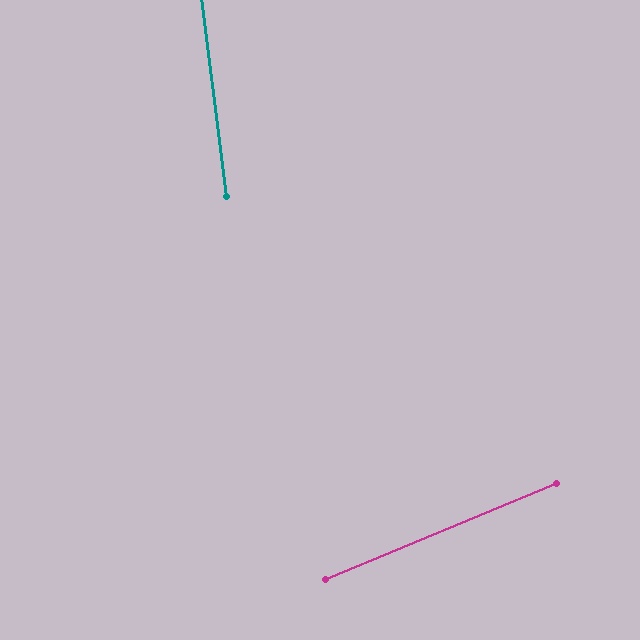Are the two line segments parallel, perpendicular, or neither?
Neither parallel nor perpendicular — they differ by about 74°.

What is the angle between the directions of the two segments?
Approximately 74 degrees.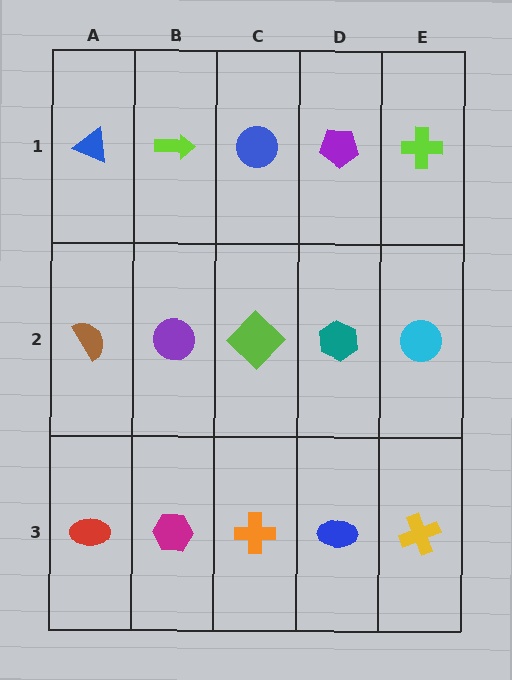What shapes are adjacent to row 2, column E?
A lime cross (row 1, column E), a yellow cross (row 3, column E), a teal hexagon (row 2, column D).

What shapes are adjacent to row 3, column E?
A cyan circle (row 2, column E), a blue ellipse (row 3, column D).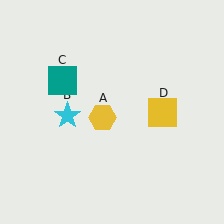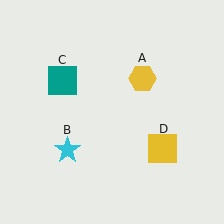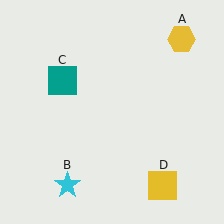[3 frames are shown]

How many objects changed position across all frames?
3 objects changed position: yellow hexagon (object A), cyan star (object B), yellow square (object D).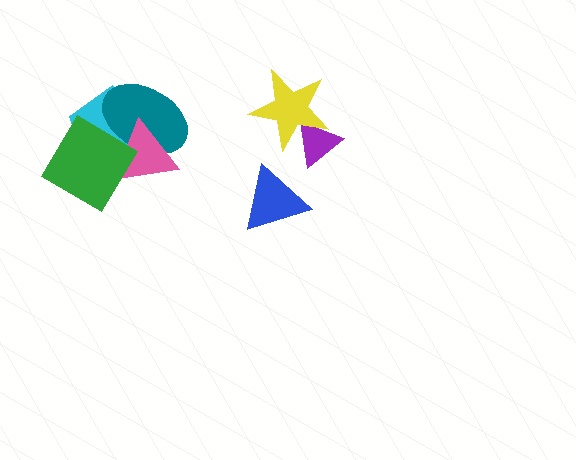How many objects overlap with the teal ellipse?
3 objects overlap with the teal ellipse.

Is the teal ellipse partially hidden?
Yes, it is partially covered by another shape.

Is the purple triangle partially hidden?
Yes, it is partially covered by another shape.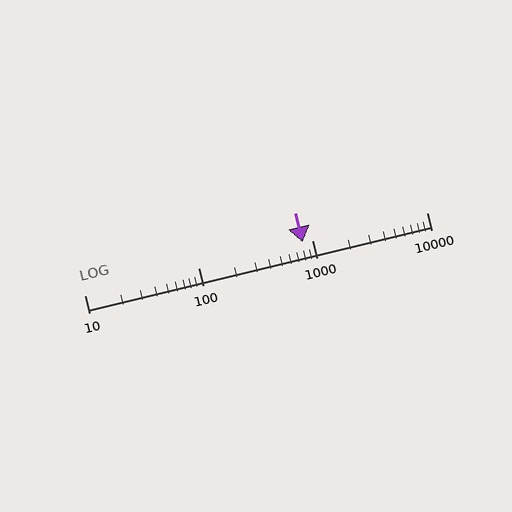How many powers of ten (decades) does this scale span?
The scale spans 3 decades, from 10 to 10000.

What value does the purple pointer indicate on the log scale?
The pointer indicates approximately 820.